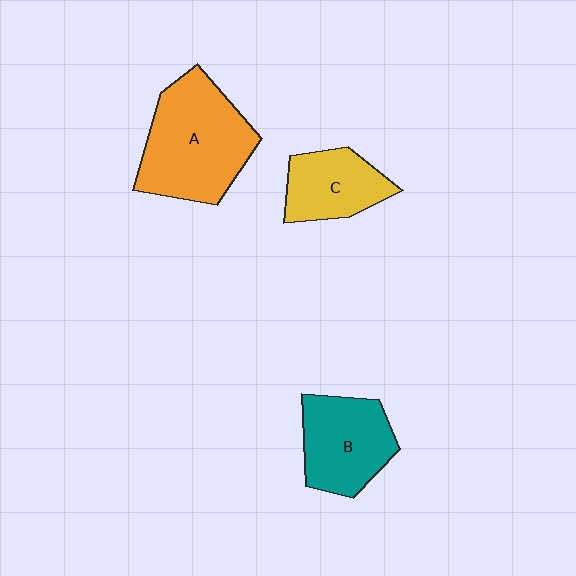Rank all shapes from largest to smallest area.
From largest to smallest: A (orange), B (teal), C (yellow).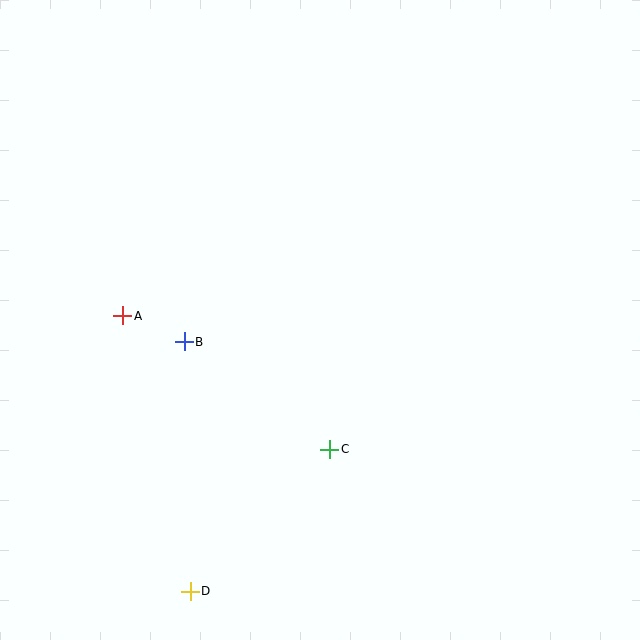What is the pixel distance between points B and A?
The distance between B and A is 67 pixels.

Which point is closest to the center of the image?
Point C at (330, 449) is closest to the center.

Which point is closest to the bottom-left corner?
Point D is closest to the bottom-left corner.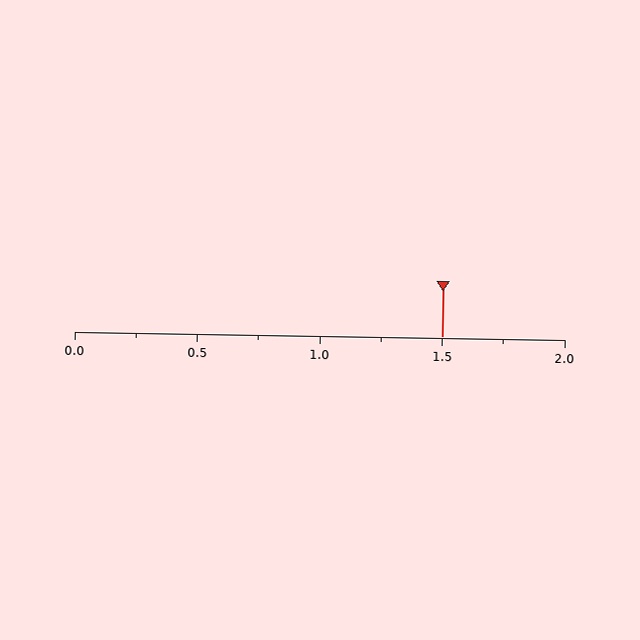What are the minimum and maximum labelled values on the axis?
The axis runs from 0.0 to 2.0.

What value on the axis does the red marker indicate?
The marker indicates approximately 1.5.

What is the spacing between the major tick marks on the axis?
The major ticks are spaced 0.5 apart.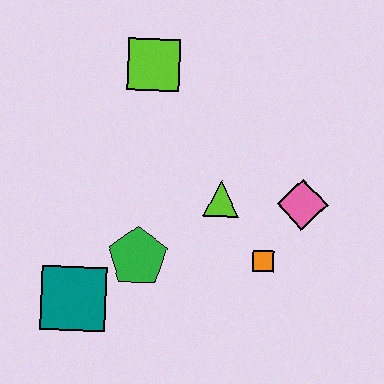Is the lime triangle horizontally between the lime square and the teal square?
No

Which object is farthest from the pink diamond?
The teal square is farthest from the pink diamond.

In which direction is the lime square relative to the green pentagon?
The lime square is above the green pentagon.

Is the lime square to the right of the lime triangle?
No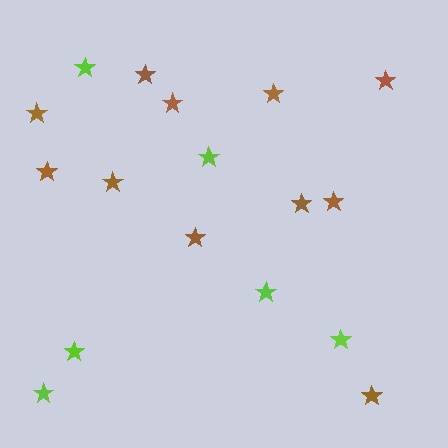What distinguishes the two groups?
There are 2 groups: one group of brown stars (11) and one group of lime stars (6).